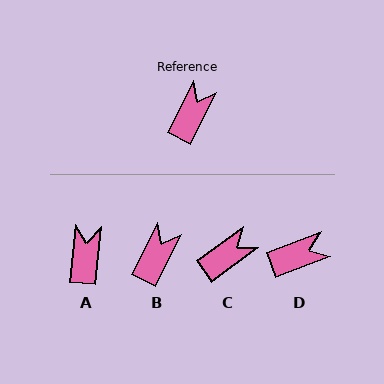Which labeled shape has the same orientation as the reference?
B.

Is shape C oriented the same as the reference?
No, it is off by about 28 degrees.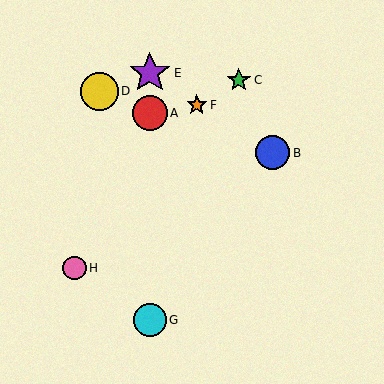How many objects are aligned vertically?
3 objects (A, E, G) are aligned vertically.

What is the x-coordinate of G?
Object G is at x≈150.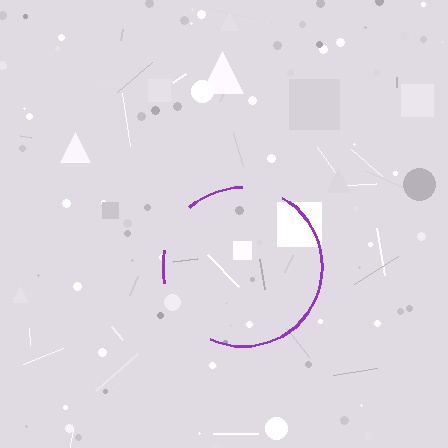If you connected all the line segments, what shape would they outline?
They would outline a circle.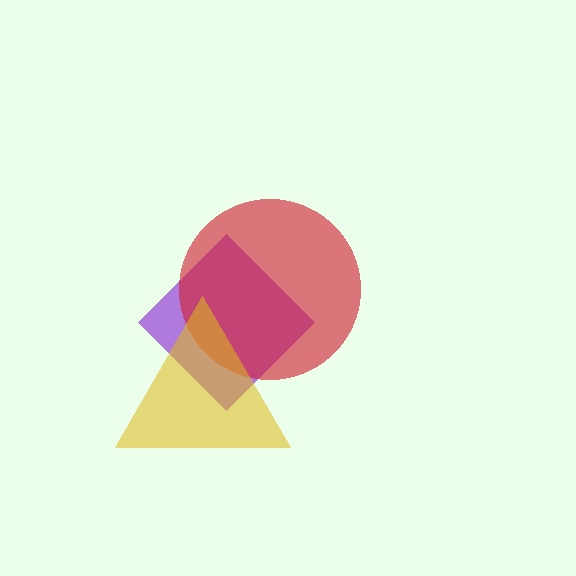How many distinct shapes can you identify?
There are 3 distinct shapes: a purple diamond, a red circle, a yellow triangle.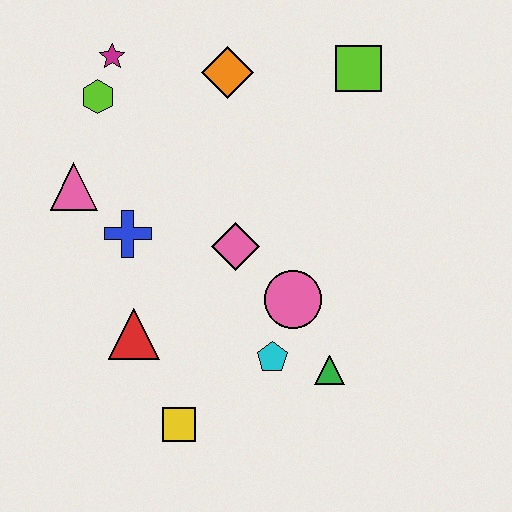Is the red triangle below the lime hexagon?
Yes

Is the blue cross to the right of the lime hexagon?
Yes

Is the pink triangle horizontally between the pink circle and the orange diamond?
No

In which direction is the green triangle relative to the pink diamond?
The green triangle is below the pink diamond.